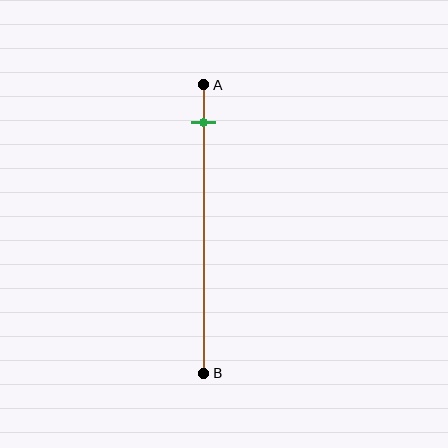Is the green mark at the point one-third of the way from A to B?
No, the mark is at about 15% from A, not at the 33% one-third point.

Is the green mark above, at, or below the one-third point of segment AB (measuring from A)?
The green mark is above the one-third point of segment AB.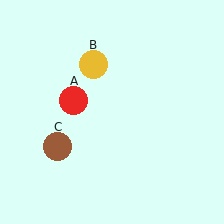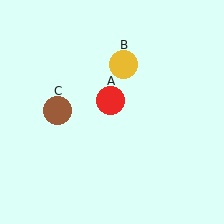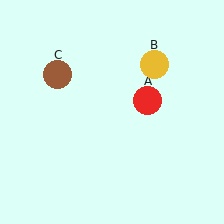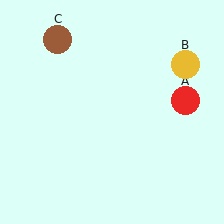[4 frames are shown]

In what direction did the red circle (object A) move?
The red circle (object A) moved right.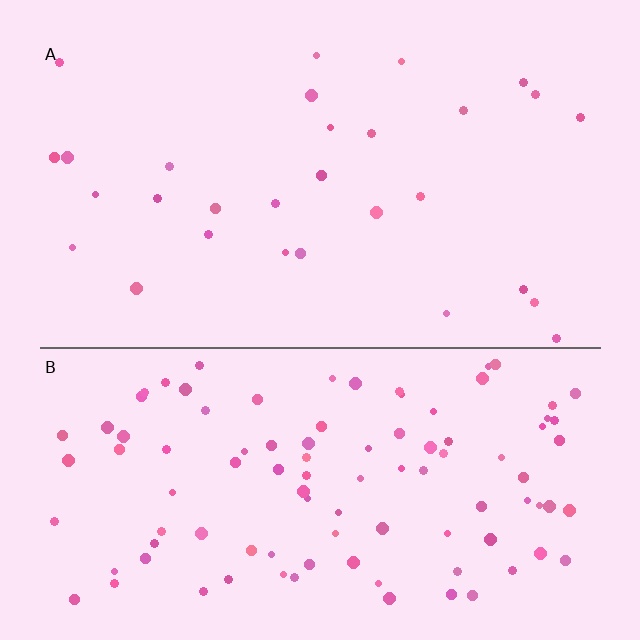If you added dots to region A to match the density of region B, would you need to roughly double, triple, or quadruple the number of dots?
Approximately triple.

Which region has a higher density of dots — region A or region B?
B (the bottom).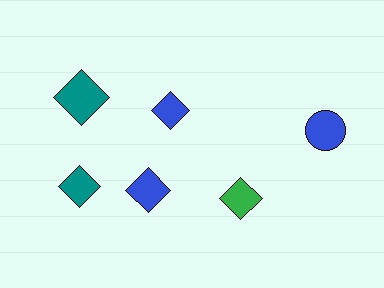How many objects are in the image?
There are 6 objects.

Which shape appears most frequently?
Diamond, with 5 objects.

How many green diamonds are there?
There is 1 green diamond.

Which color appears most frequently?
Blue, with 3 objects.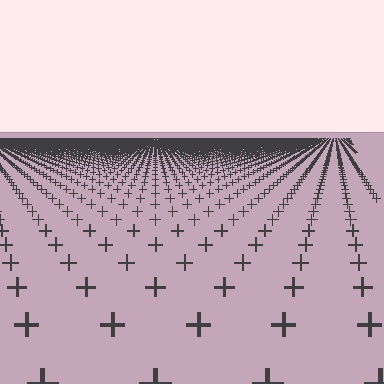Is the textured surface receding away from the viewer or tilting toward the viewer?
The surface is receding away from the viewer. Texture elements get smaller and denser toward the top.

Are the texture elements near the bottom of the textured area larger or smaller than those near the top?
Larger. Near the bottom, elements are closer to the viewer and appear at a bigger on-screen size.